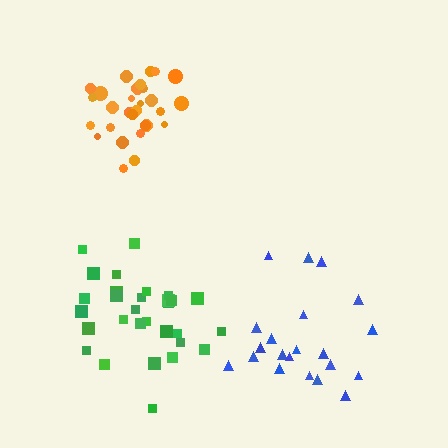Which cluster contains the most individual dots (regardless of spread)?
Green (30).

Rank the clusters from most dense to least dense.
orange, blue, green.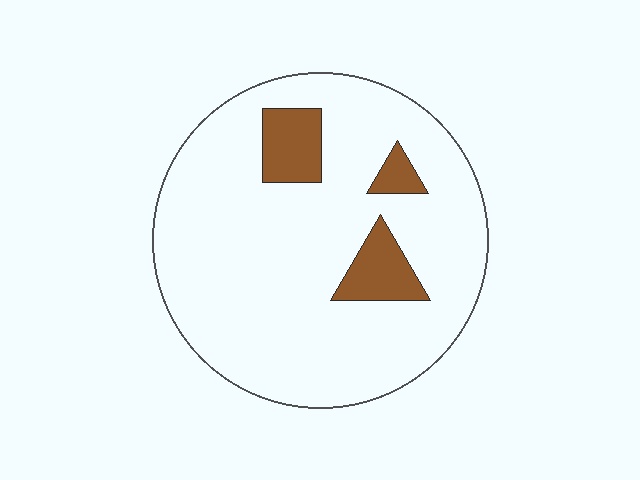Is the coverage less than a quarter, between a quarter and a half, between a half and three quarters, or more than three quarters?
Less than a quarter.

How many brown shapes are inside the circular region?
3.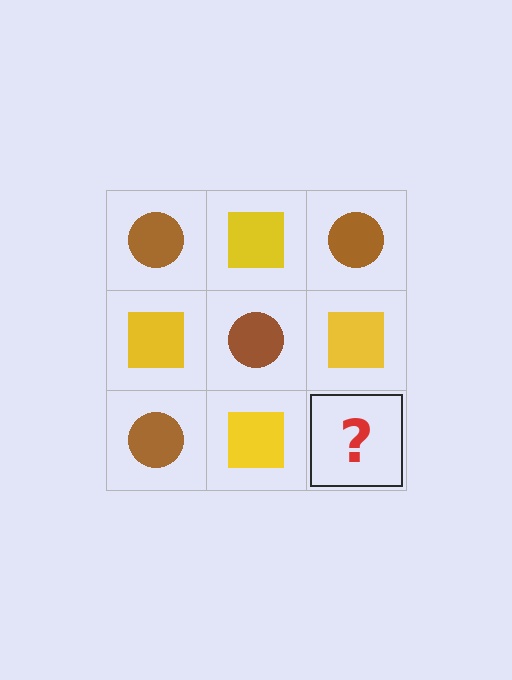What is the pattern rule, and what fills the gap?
The rule is that it alternates brown circle and yellow square in a checkerboard pattern. The gap should be filled with a brown circle.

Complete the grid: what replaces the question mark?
The question mark should be replaced with a brown circle.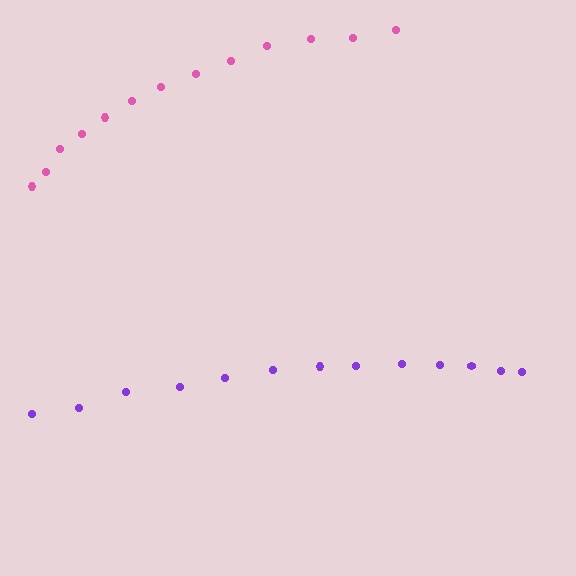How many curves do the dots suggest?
There are 2 distinct paths.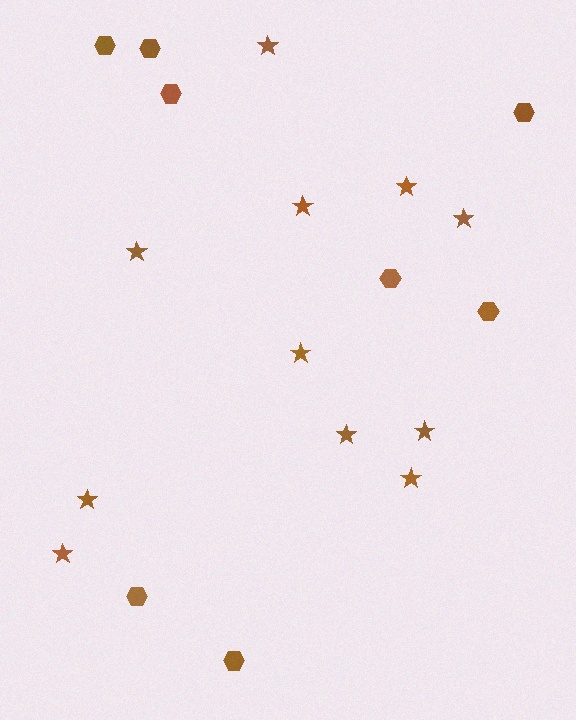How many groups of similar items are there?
There are 2 groups: one group of stars (11) and one group of hexagons (8).